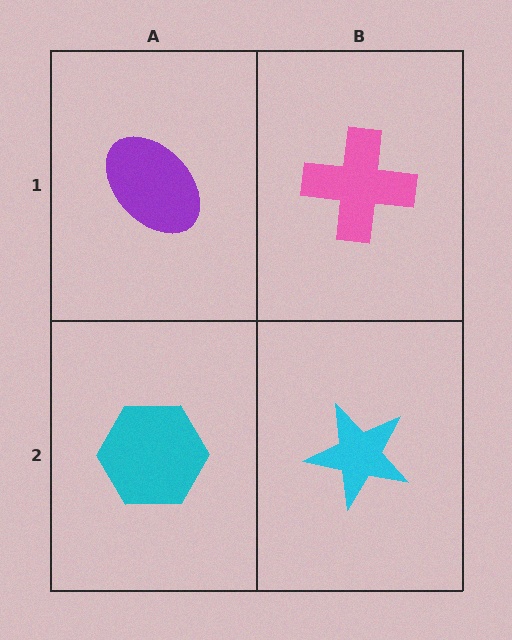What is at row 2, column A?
A cyan hexagon.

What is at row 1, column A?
A purple ellipse.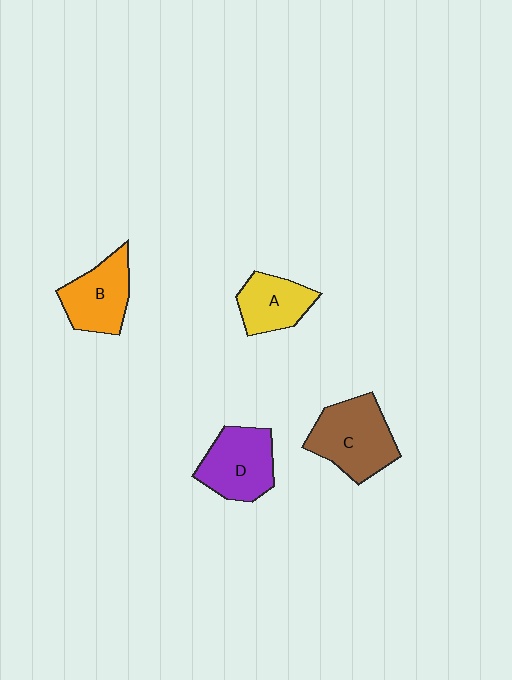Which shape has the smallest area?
Shape A (yellow).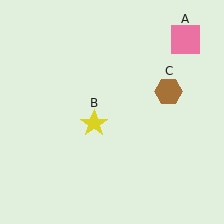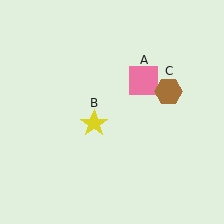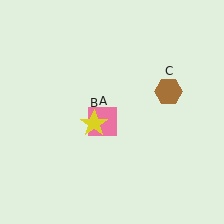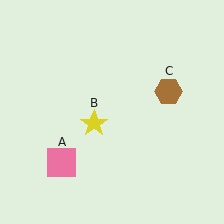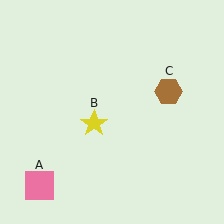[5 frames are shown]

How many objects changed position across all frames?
1 object changed position: pink square (object A).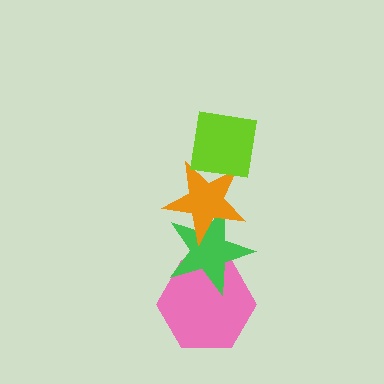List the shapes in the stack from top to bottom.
From top to bottom: the lime square, the orange star, the green star, the pink hexagon.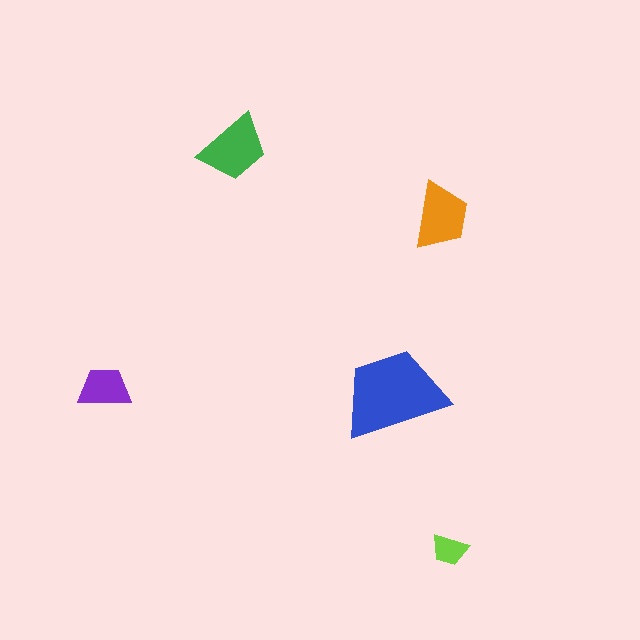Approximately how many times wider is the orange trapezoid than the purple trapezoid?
About 1.5 times wider.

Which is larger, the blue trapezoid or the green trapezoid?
The blue one.